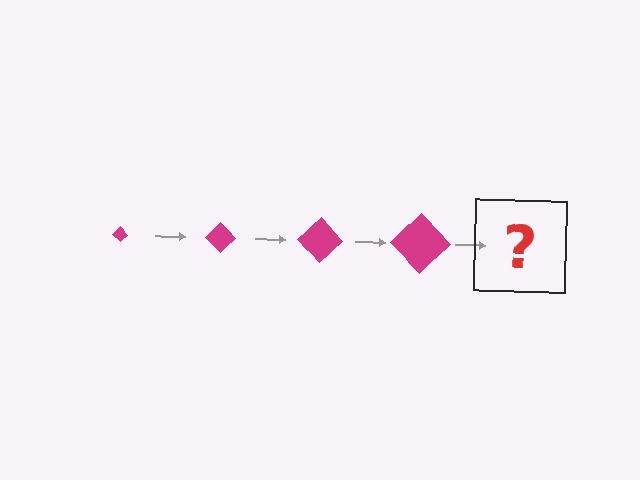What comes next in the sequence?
The next element should be a magenta diamond, larger than the previous one.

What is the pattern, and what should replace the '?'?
The pattern is that the diamond gets progressively larger each step. The '?' should be a magenta diamond, larger than the previous one.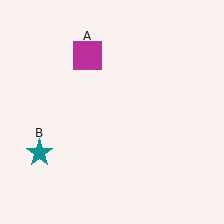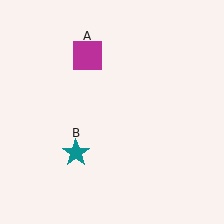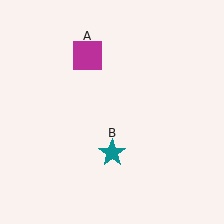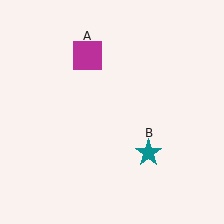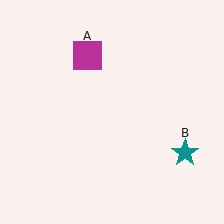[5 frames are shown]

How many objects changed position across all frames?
1 object changed position: teal star (object B).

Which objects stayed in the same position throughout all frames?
Magenta square (object A) remained stationary.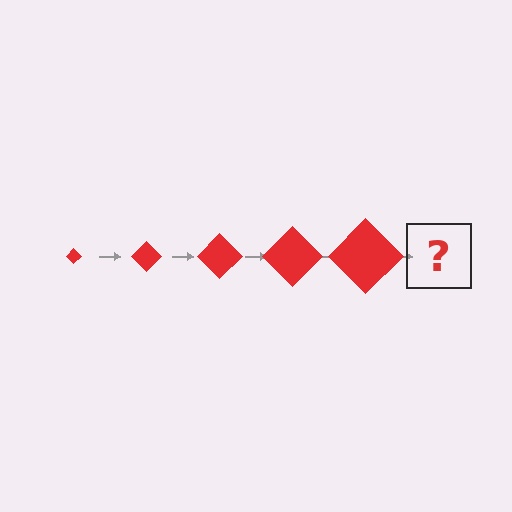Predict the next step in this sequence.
The next step is a red diamond, larger than the previous one.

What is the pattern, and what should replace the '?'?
The pattern is that the diamond gets progressively larger each step. The '?' should be a red diamond, larger than the previous one.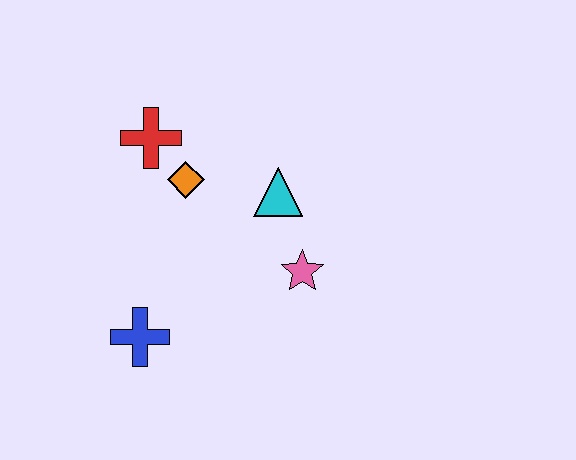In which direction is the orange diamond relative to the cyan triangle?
The orange diamond is to the left of the cyan triangle.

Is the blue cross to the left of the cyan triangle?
Yes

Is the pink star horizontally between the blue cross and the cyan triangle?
No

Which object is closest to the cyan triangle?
The pink star is closest to the cyan triangle.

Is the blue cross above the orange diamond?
No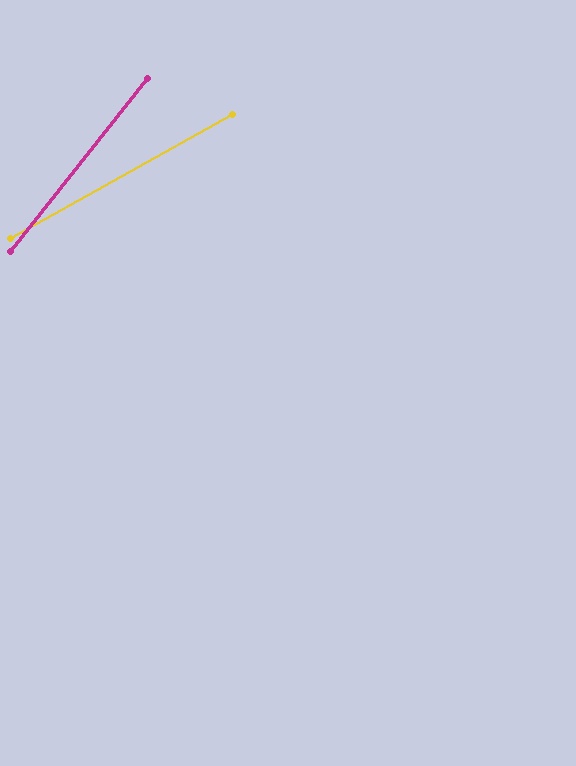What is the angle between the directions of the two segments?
Approximately 23 degrees.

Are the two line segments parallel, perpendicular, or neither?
Neither parallel nor perpendicular — they differ by about 23°.